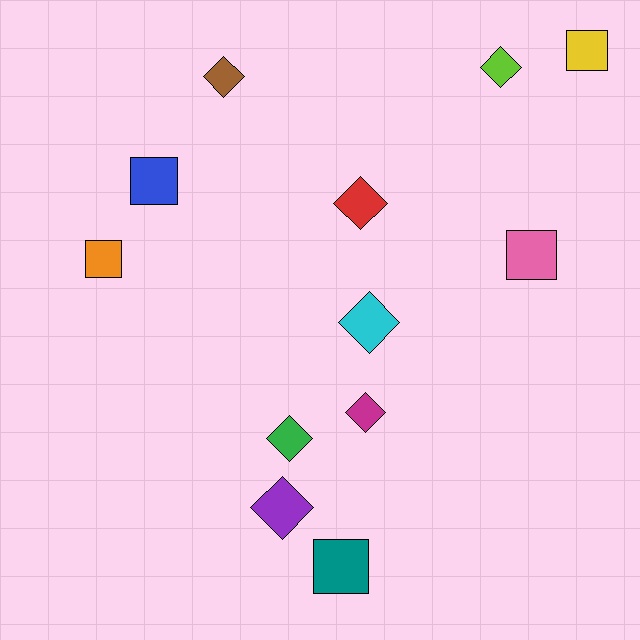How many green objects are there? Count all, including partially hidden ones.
There is 1 green object.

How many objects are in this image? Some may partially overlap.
There are 12 objects.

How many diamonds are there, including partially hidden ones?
There are 7 diamonds.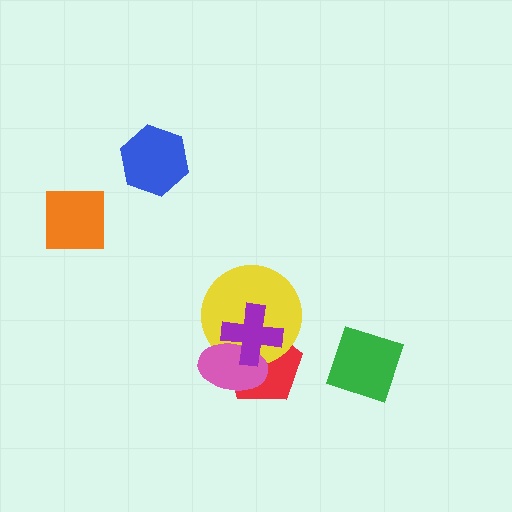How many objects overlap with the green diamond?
0 objects overlap with the green diamond.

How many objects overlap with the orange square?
0 objects overlap with the orange square.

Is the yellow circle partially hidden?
Yes, it is partially covered by another shape.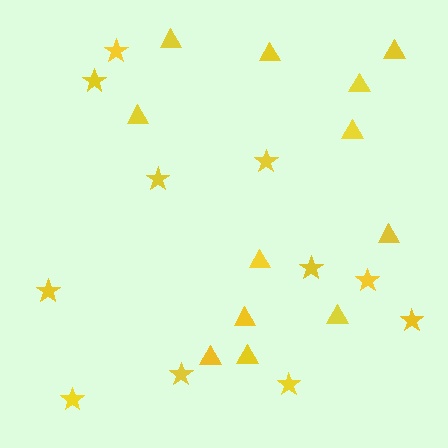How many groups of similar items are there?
There are 2 groups: one group of stars (11) and one group of triangles (12).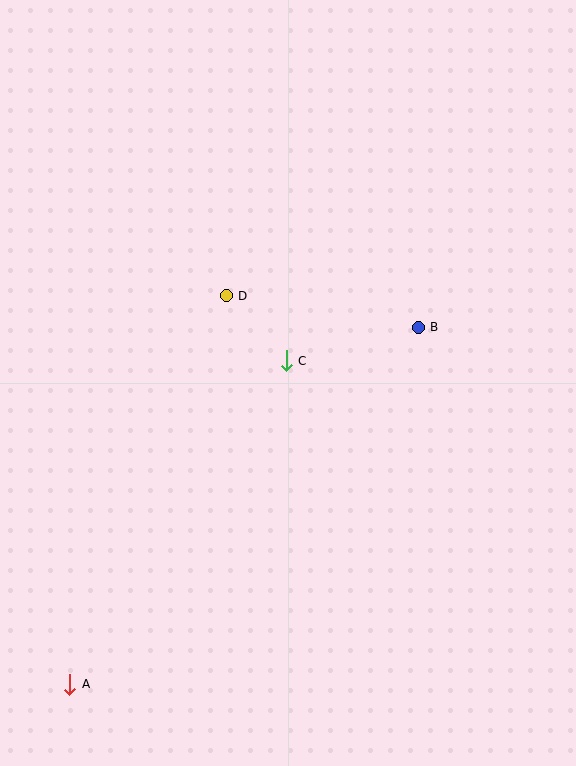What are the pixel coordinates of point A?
Point A is at (70, 684).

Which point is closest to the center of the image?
Point C at (286, 361) is closest to the center.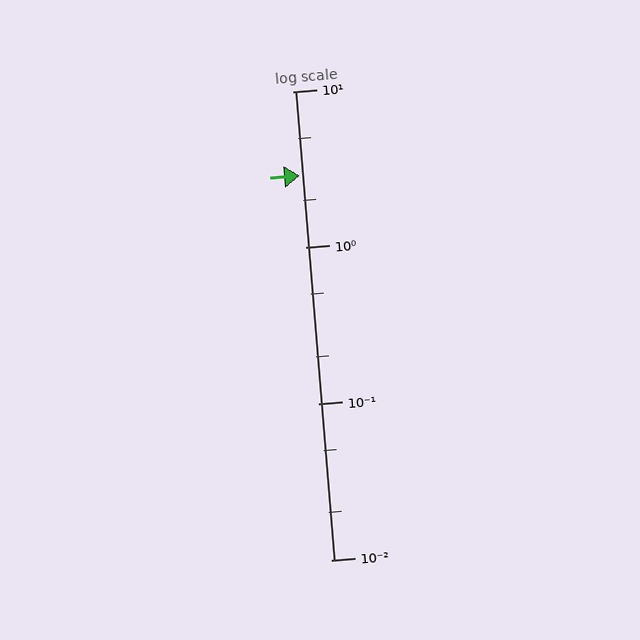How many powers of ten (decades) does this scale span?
The scale spans 3 decades, from 0.01 to 10.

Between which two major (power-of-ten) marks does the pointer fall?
The pointer is between 1 and 10.